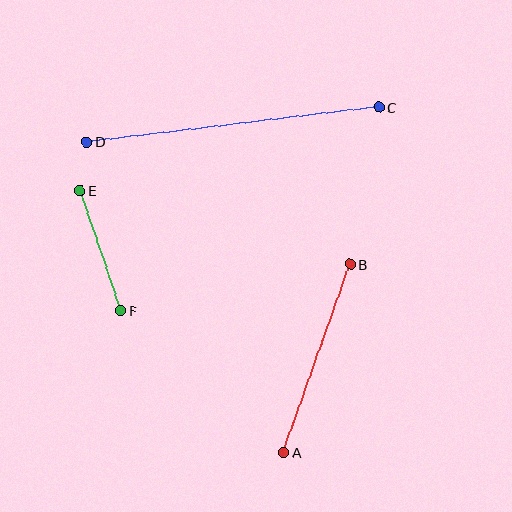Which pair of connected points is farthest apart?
Points C and D are farthest apart.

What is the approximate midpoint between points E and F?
The midpoint is at approximately (100, 251) pixels.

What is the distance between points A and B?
The distance is approximately 200 pixels.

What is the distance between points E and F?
The distance is approximately 127 pixels.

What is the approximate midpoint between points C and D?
The midpoint is at approximately (233, 125) pixels.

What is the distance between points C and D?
The distance is approximately 294 pixels.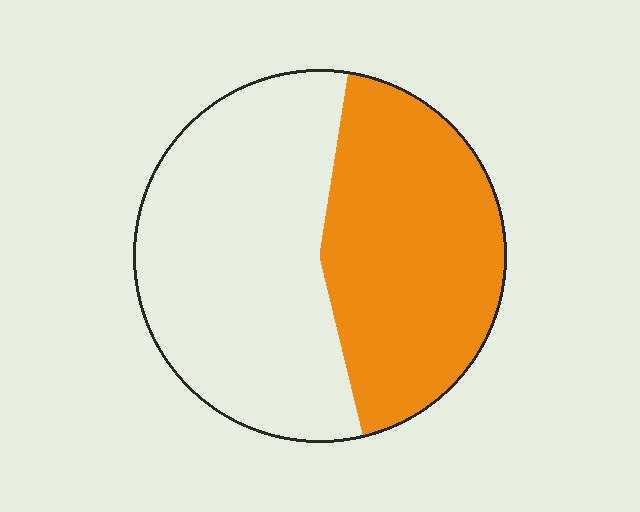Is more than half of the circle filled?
No.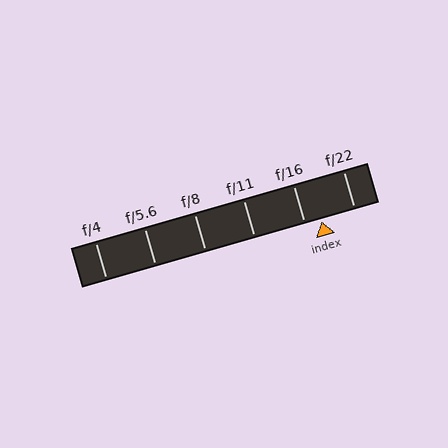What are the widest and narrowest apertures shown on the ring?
The widest aperture shown is f/4 and the narrowest is f/22.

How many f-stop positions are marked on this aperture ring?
There are 6 f-stop positions marked.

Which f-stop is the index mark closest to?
The index mark is closest to f/16.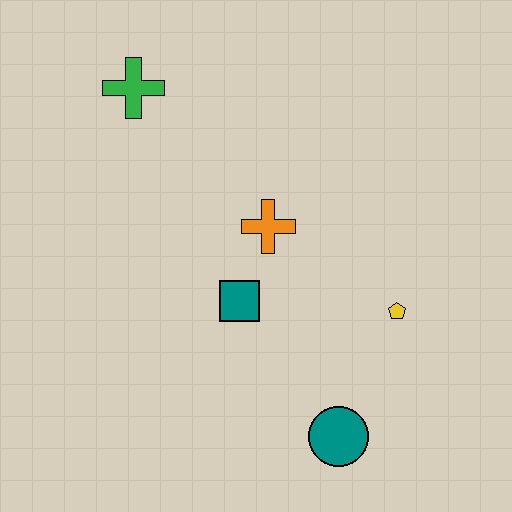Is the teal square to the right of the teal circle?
No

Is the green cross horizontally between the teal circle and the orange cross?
No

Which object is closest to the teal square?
The orange cross is closest to the teal square.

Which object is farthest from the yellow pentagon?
The green cross is farthest from the yellow pentagon.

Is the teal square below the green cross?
Yes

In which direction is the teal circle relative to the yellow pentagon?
The teal circle is below the yellow pentagon.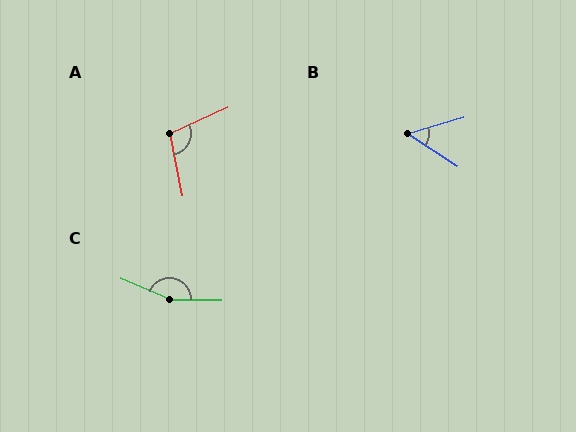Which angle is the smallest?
B, at approximately 50 degrees.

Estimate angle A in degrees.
Approximately 103 degrees.